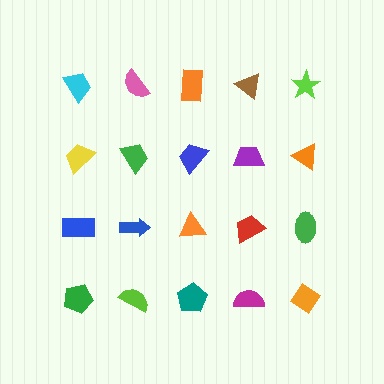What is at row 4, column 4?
A magenta semicircle.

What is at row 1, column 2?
A pink semicircle.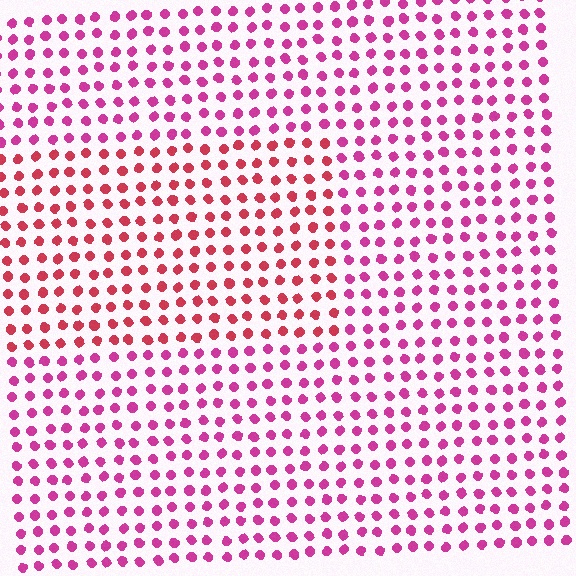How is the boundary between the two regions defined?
The boundary is defined purely by a slight shift in hue (about 30 degrees). Spacing, size, and orientation are identical on both sides.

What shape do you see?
I see a rectangle.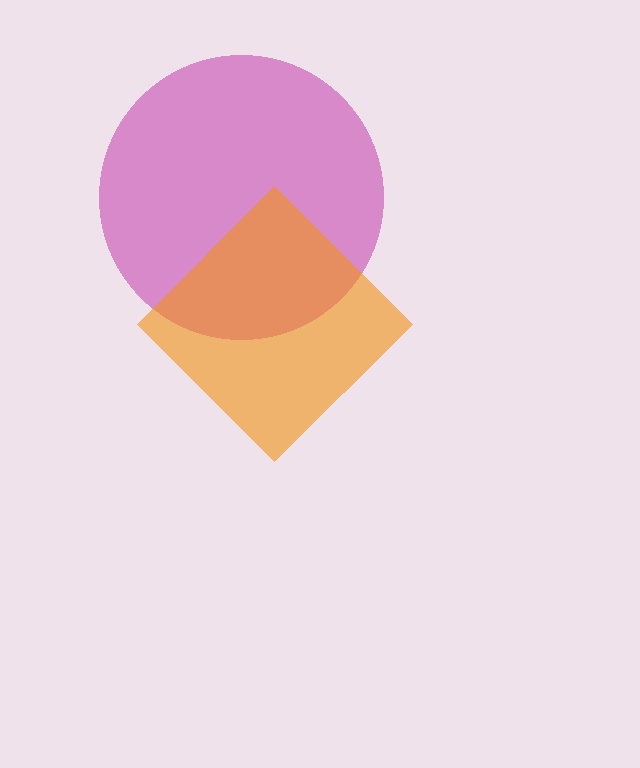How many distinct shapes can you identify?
There are 2 distinct shapes: a magenta circle, an orange diamond.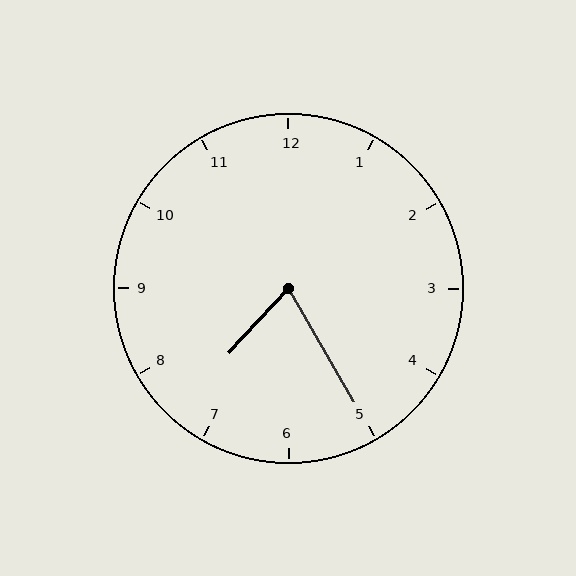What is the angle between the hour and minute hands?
Approximately 72 degrees.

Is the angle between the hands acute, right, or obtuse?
It is acute.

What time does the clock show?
7:25.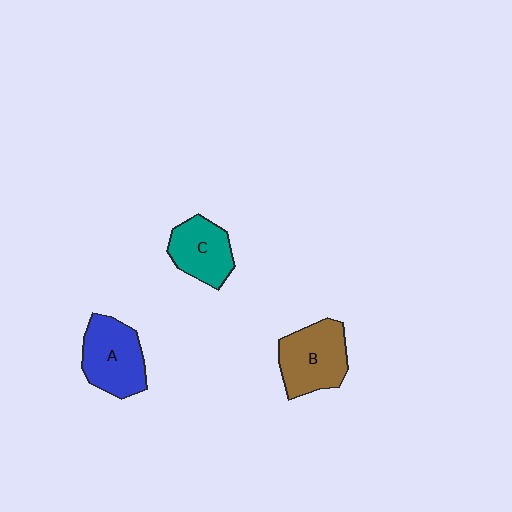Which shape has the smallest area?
Shape C (teal).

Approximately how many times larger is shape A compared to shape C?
Approximately 1.2 times.